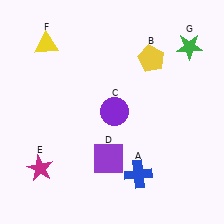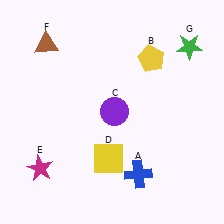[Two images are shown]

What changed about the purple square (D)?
In Image 1, D is purple. In Image 2, it changed to yellow.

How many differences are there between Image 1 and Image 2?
There are 2 differences between the two images.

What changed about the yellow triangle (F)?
In Image 1, F is yellow. In Image 2, it changed to brown.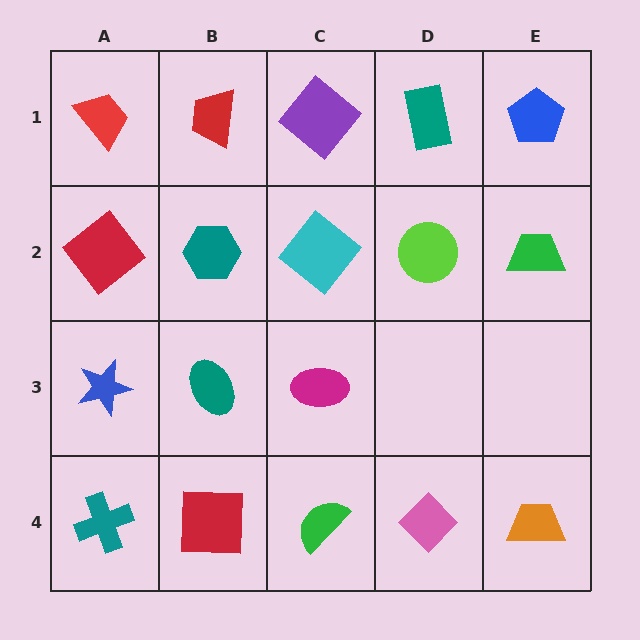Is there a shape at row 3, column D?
No, that cell is empty.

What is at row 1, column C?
A purple diamond.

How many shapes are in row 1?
5 shapes.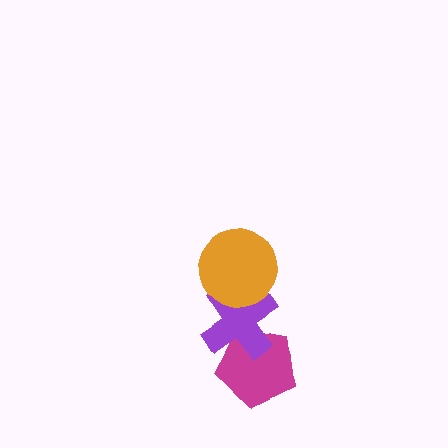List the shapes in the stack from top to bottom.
From top to bottom: the orange circle, the purple cross, the magenta pentagon.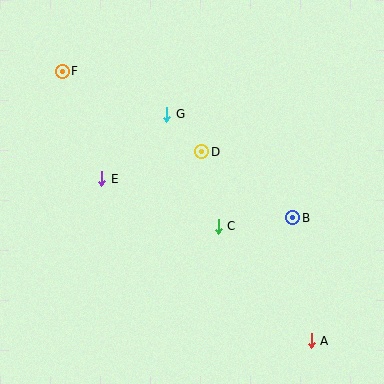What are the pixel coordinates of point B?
Point B is at (293, 218).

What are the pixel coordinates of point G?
Point G is at (167, 114).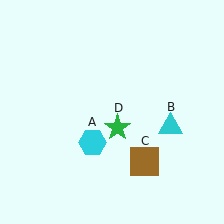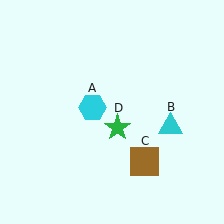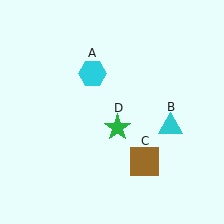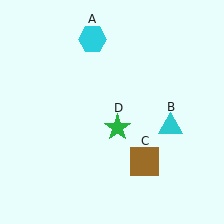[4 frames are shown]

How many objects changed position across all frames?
1 object changed position: cyan hexagon (object A).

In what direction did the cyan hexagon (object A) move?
The cyan hexagon (object A) moved up.